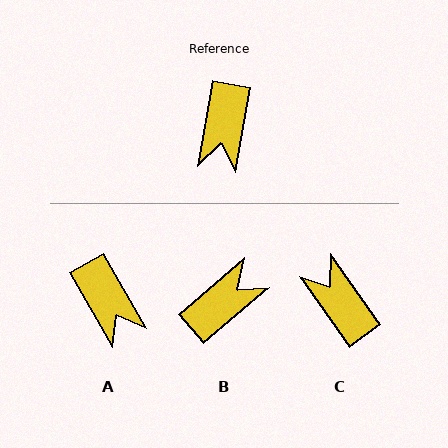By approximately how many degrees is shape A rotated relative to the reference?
Approximately 39 degrees counter-clockwise.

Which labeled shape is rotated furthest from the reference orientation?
B, about 140 degrees away.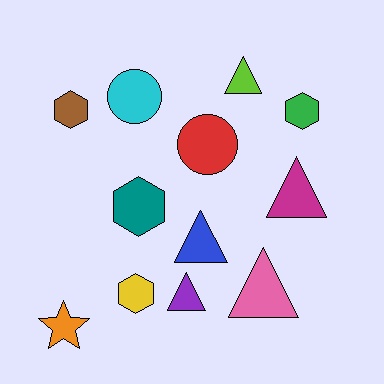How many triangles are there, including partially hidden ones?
There are 5 triangles.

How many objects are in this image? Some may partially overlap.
There are 12 objects.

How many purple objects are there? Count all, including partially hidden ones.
There is 1 purple object.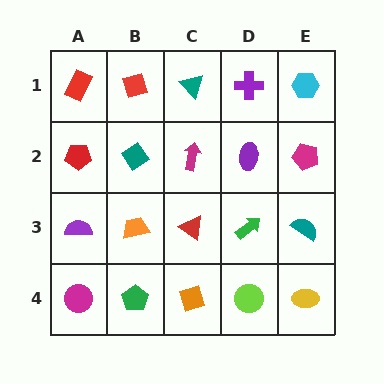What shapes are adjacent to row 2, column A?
A red rectangle (row 1, column A), a purple semicircle (row 3, column A), a teal diamond (row 2, column B).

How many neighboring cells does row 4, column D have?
3.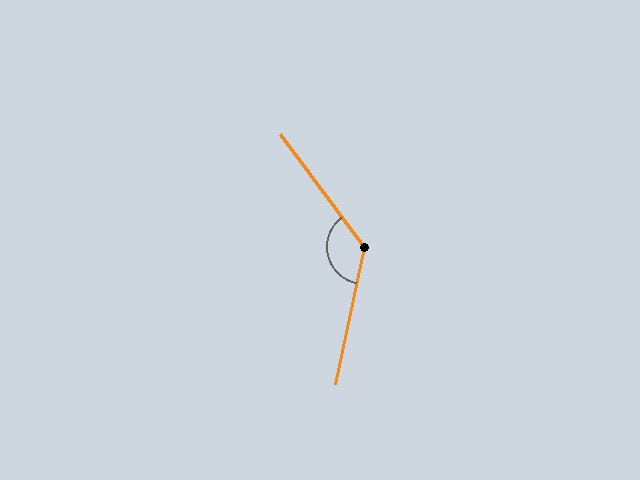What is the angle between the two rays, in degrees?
Approximately 131 degrees.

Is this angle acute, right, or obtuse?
It is obtuse.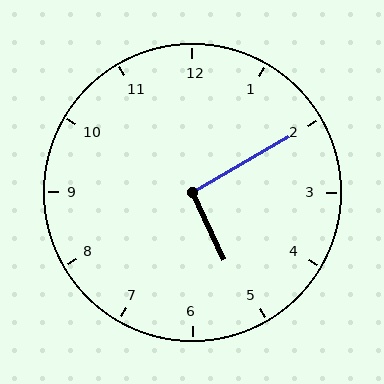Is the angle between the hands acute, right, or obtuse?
It is right.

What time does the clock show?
5:10.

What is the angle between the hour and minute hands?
Approximately 95 degrees.